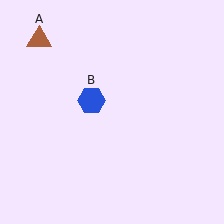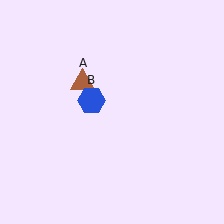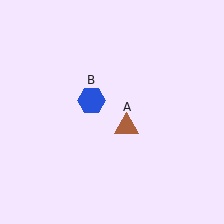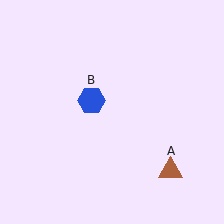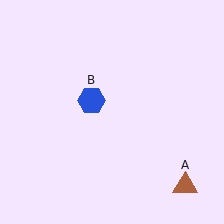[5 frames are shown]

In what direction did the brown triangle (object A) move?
The brown triangle (object A) moved down and to the right.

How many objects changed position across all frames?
1 object changed position: brown triangle (object A).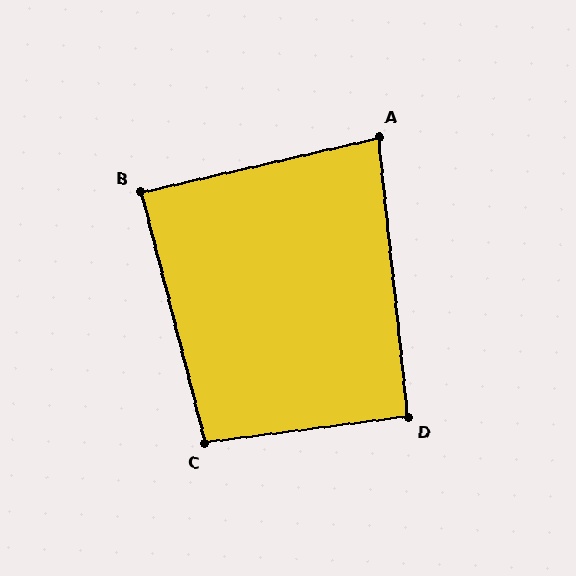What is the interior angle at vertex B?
Approximately 88 degrees (approximately right).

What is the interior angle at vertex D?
Approximately 92 degrees (approximately right).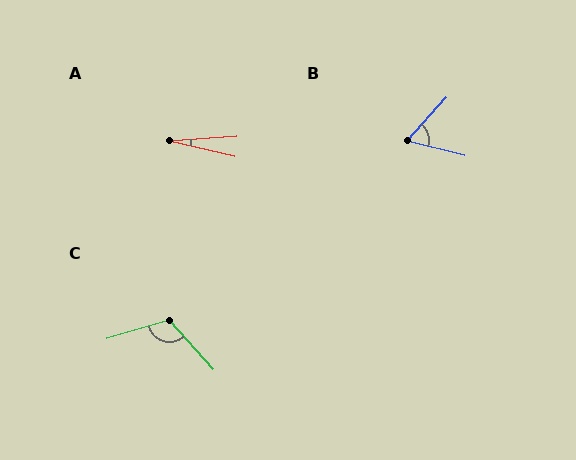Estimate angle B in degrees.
Approximately 62 degrees.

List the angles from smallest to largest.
A (17°), B (62°), C (115°).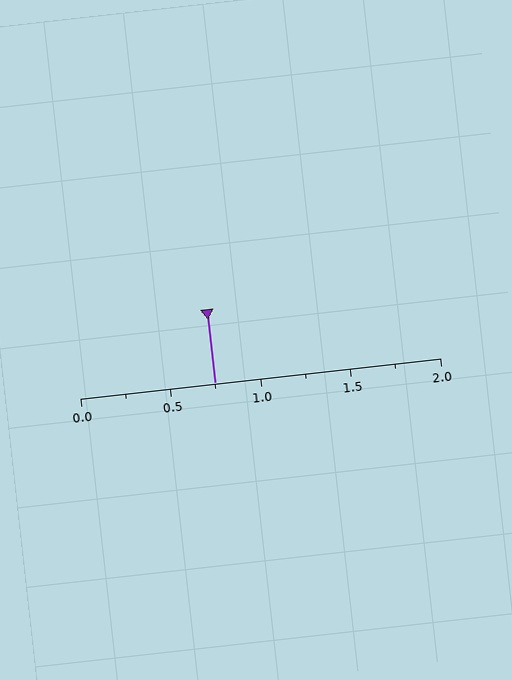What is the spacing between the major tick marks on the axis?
The major ticks are spaced 0.5 apart.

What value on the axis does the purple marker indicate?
The marker indicates approximately 0.75.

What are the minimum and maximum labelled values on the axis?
The axis runs from 0.0 to 2.0.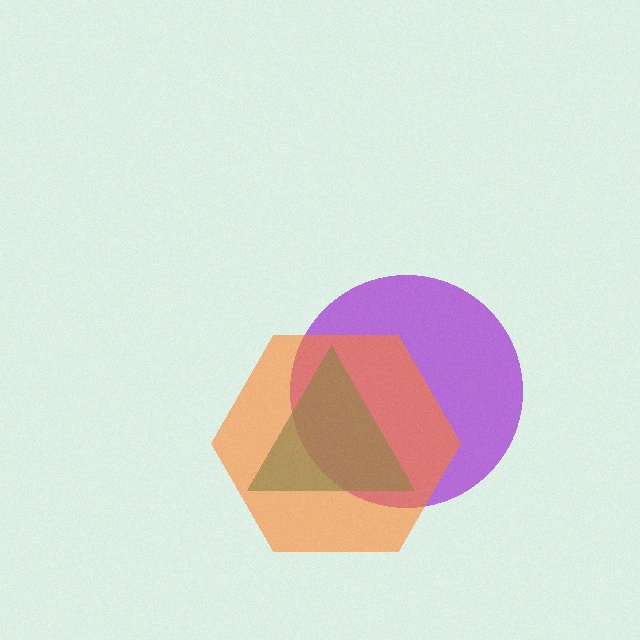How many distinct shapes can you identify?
There are 3 distinct shapes: a purple circle, a teal triangle, an orange hexagon.